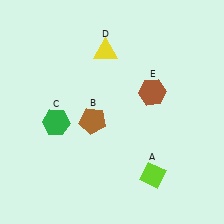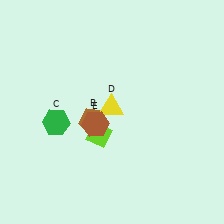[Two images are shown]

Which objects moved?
The objects that moved are: the lime diamond (A), the yellow triangle (D), the brown hexagon (E).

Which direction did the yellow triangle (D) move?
The yellow triangle (D) moved down.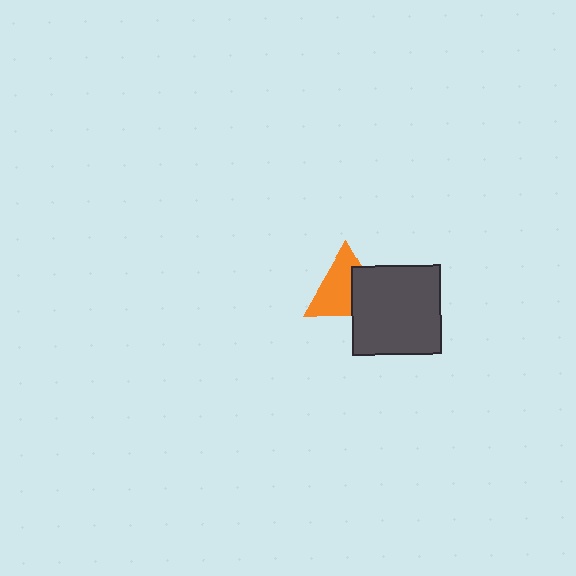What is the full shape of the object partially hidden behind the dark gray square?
The partially hidden object is an orange triangle.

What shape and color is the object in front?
The object in front is a dark gray square.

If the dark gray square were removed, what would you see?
You would see the complete orange triangle.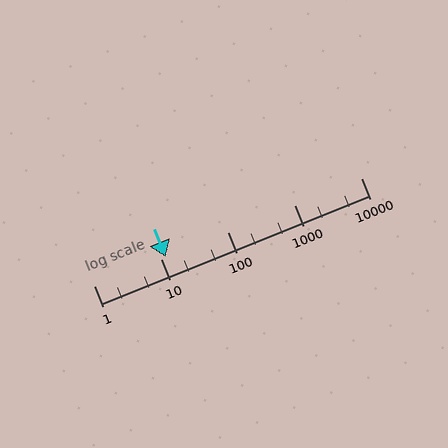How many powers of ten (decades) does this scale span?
The scale spans 4 decades, from 1 to 10000.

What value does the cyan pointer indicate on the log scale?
The pointer indicates approximately 12.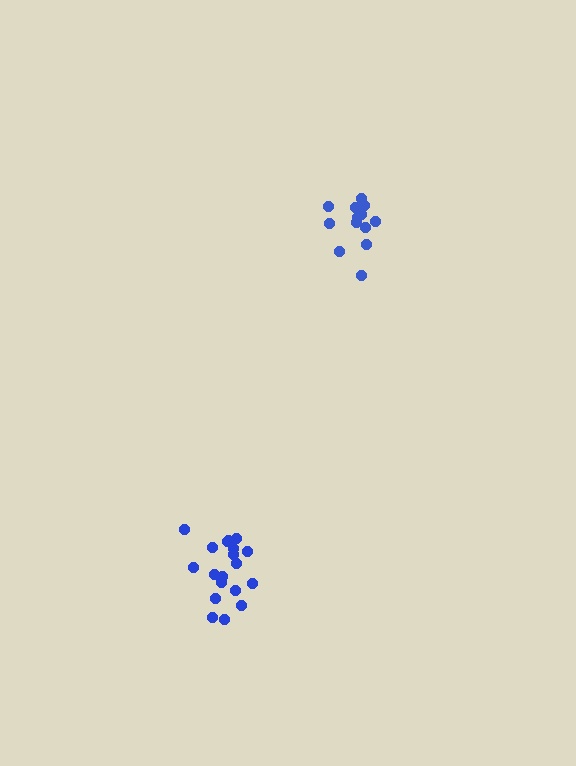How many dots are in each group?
Group 1: 19 dots, Group 2: 13 dots (32 total).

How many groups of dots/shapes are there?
There are 2 groups.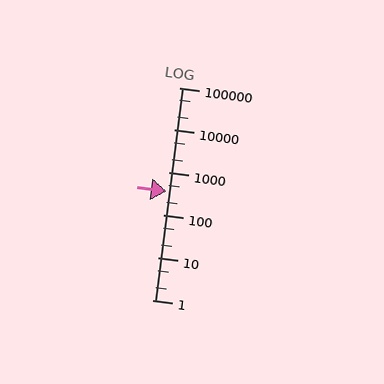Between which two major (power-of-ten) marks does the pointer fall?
The pointer is between 100 and 1000.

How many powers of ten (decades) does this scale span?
The scale spans 5 decades, from 1 to 100000.